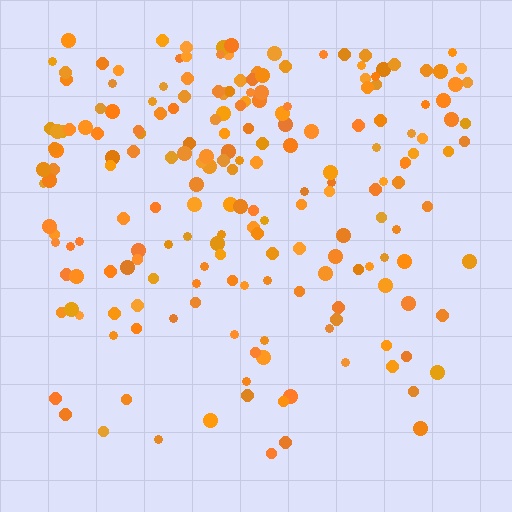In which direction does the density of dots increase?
From bottom to top, with the top side densest.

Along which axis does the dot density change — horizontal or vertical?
Vertical.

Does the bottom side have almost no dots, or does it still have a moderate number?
Still a moderate number, just noticeably fewer than the top.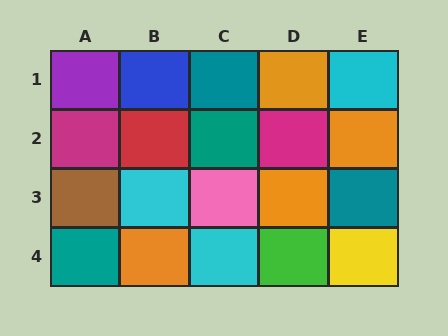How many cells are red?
1 cell is red.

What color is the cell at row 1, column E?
Cyan.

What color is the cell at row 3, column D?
Orange.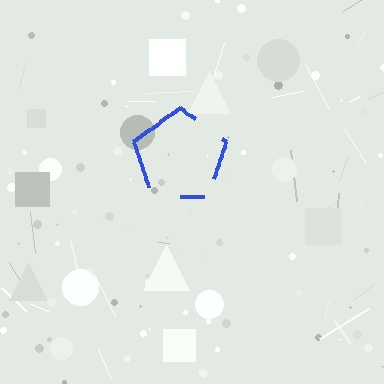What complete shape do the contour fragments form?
The contour fragments form a pentagon.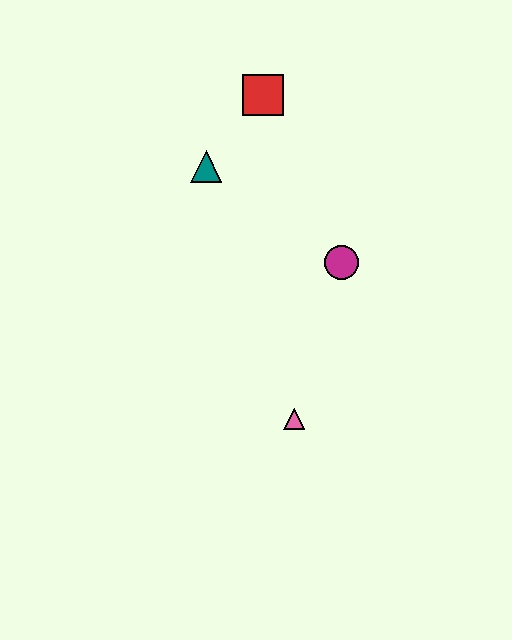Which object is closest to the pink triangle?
The magenta circle is closest to the pink triangle.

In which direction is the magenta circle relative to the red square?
The magenta circle is below the red square.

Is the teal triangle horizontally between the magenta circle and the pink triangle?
No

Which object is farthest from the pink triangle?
The red square is farthest from the pink triangle.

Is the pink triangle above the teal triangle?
No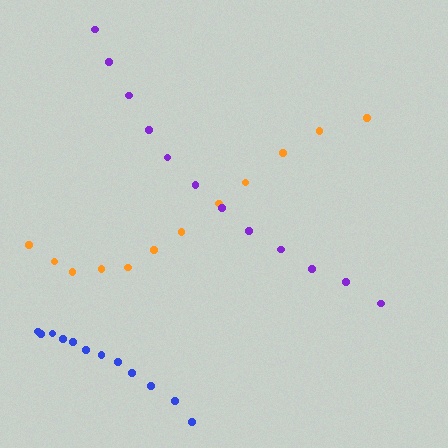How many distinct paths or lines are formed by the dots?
There are 3 distinct paths.